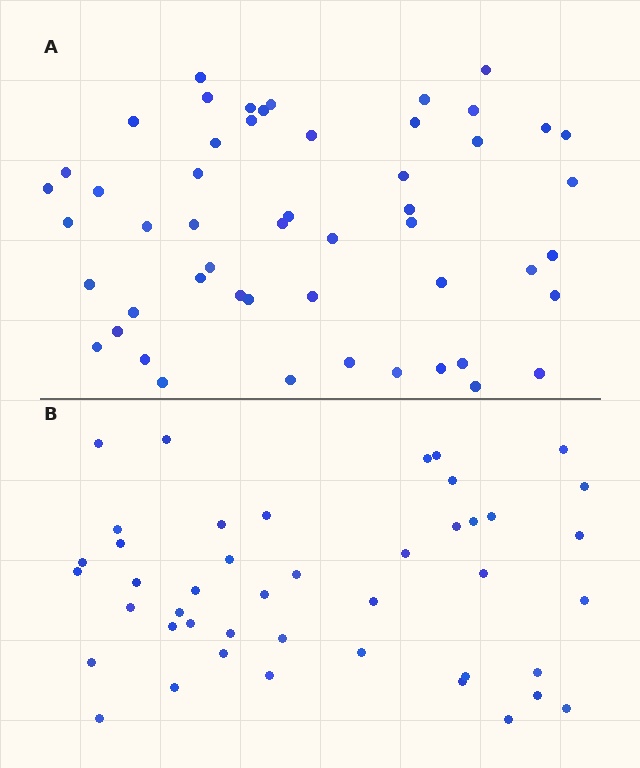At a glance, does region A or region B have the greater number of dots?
Region A (the top region) has more dots.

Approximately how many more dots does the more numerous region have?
Region A has roughly 8 or so more dots than region B.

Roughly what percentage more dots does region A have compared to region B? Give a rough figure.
About 20% more.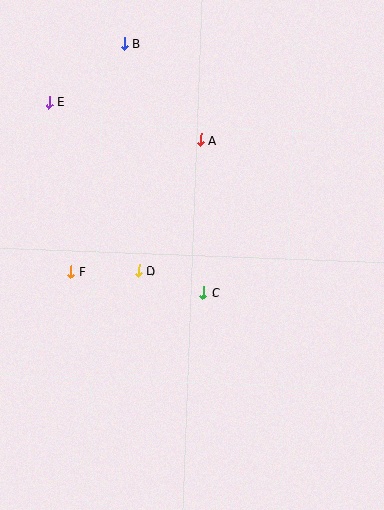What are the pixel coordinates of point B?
Point B is at (124, 43).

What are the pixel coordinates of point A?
Point A is at (201, 140).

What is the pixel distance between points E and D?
The distance between E and D is 192 pixels.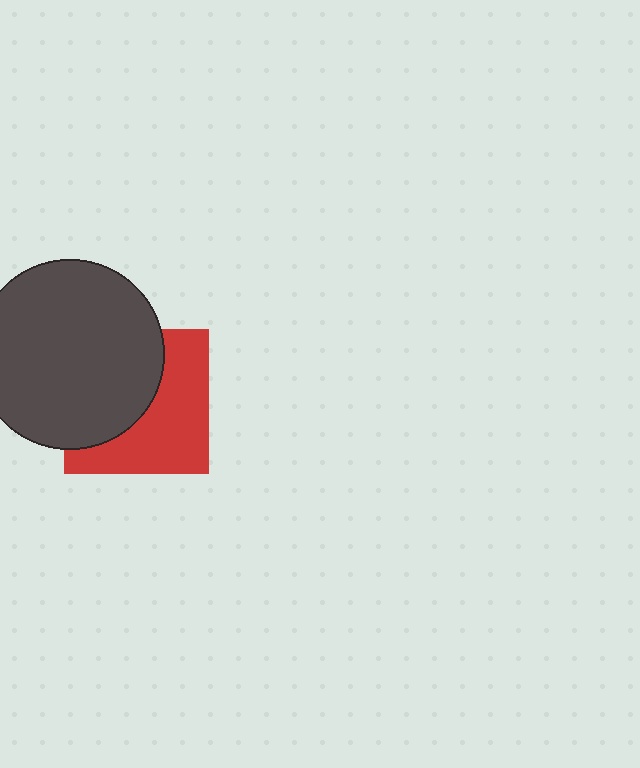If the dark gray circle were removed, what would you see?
You would see the complete red square.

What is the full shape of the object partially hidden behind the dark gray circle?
The partially hidden object is a red square.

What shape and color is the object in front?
The object in front is a dark gray circle.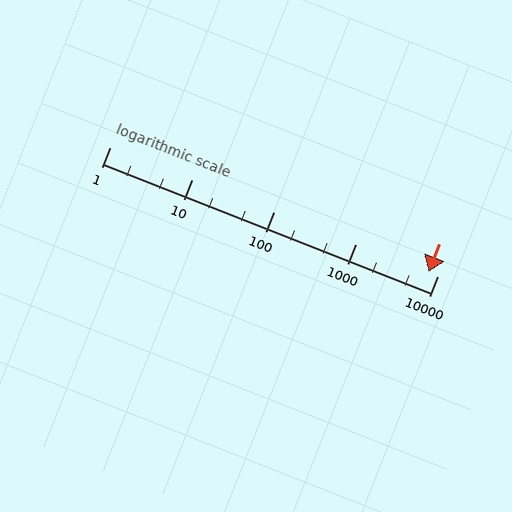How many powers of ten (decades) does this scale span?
The scale spans 4 decades, from 1 to 10000.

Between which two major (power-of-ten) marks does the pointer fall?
The pointer is between 1000 and 10000.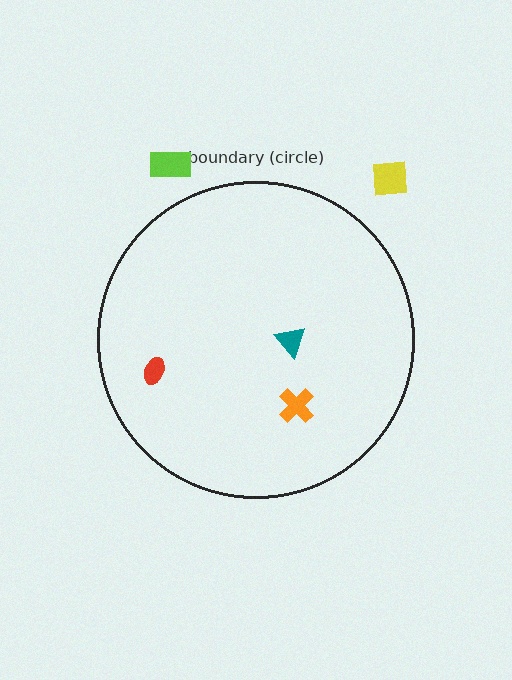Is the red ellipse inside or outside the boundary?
Inside.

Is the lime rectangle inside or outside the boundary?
Outside.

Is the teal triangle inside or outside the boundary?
Inside.